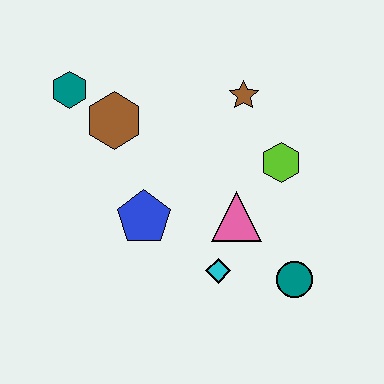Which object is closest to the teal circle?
The cyan diamond is closest to the teal circle.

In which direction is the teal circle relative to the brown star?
The teal circle is below the brown star.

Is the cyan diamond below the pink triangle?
Yes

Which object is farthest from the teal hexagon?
The teal circle is farthest from the teal hexagon.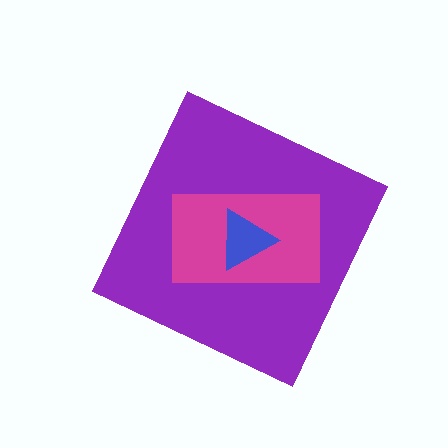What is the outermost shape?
The purple diamond.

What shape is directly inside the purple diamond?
The magenta rectangle.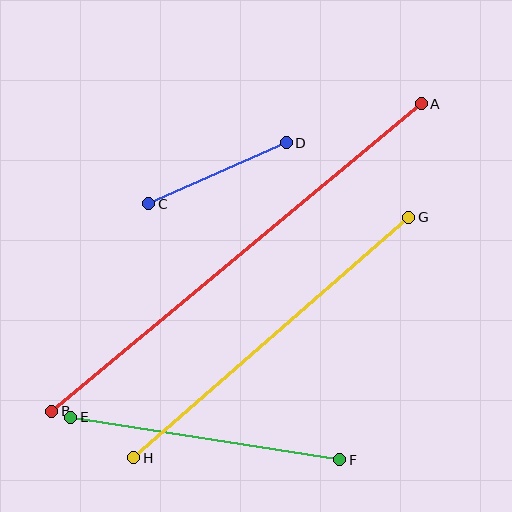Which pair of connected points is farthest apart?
Points A and B are farthest apart.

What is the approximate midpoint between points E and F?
The midpoint is at approximately (205, 439) pixels.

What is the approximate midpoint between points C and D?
The midpoint is at approximately (217, 173) pixels.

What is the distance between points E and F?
The distance is approximately 272 pixels.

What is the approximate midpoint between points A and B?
The midpoint is at approximately (237, 258) pixels.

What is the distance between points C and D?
The distance is approximately 150 pixels.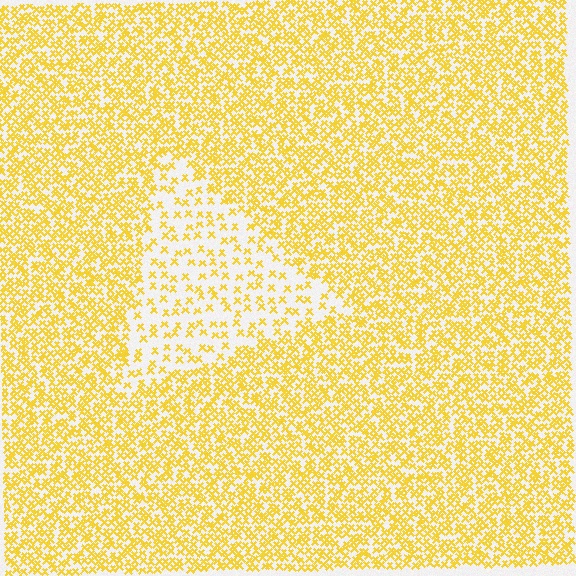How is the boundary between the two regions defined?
The boundary is defined by a change in element density (approximately 2.6x ratio). All elements are the same color, size, and shape.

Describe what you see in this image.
The image contains small yellow elements arranged at two different densities. A triangle-shaped region is visible where the elements are less densely packed than the surrounding area.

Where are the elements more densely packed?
The elements are more densely packed outside the triangle boundary.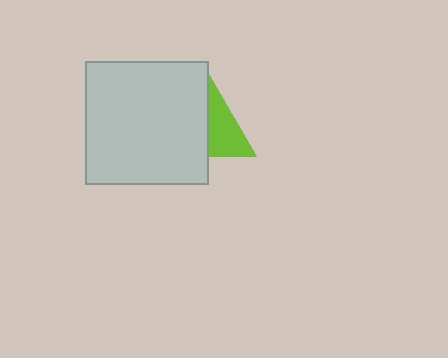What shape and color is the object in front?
The object in front is a light gray square.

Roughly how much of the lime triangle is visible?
A small part of it is visible (roughly 43%).